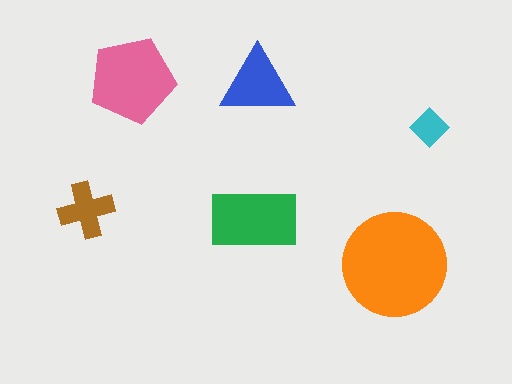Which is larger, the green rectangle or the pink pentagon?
The pink pentagon.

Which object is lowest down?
The orange circle is bottommost.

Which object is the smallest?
The cyan diamond.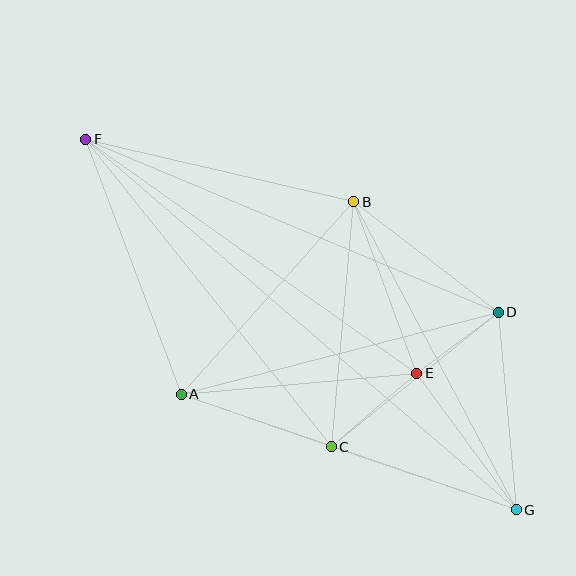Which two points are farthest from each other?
Points F and G are farthest from each other.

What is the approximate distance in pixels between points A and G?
The distance between A and G is approximately 354 pixels.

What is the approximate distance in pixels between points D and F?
The distance between D and F is approximately 447 pixels.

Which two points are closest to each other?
Points D and E are closest to each other.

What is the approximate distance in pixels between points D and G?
The distance between D and G is approximately 199 pixels.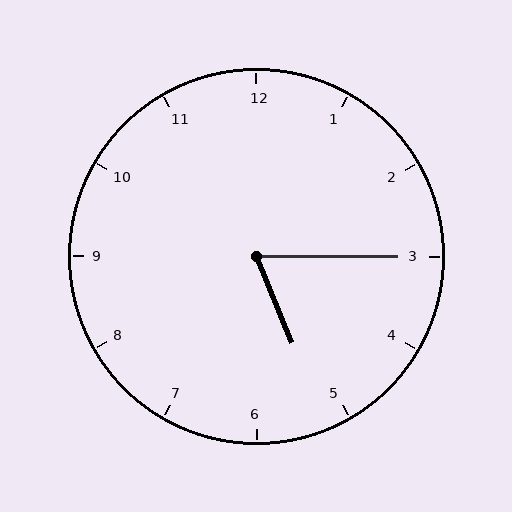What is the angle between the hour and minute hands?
Approximately 68 degrees.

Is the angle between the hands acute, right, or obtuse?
It is acute.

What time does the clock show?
5:15.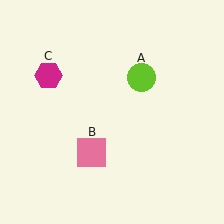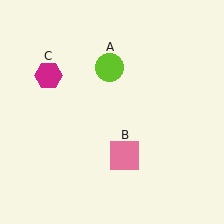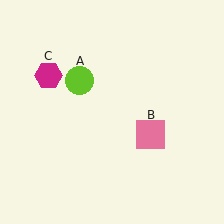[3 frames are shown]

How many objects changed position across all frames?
2 objects changed position: lime circle (object A), pink square (object B).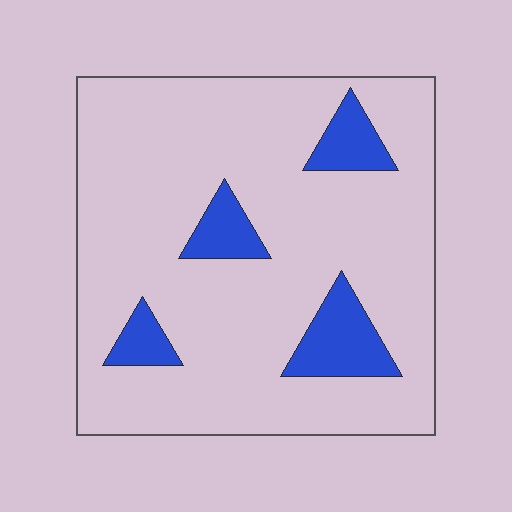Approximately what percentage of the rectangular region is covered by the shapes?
Approximately 15%.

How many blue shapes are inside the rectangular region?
4.